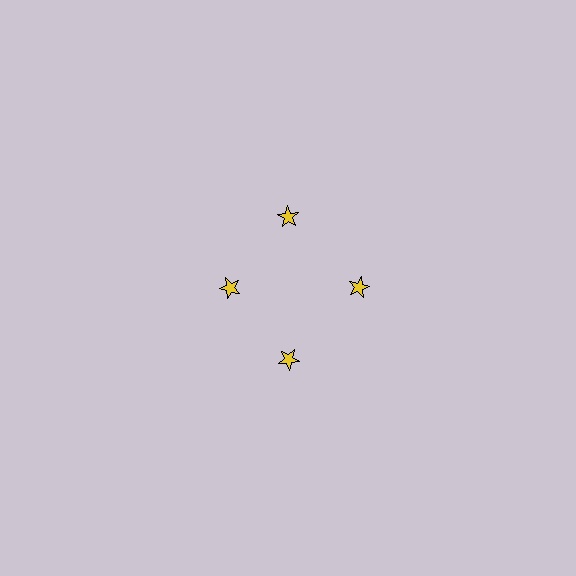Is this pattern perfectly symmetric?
No. The 4 yellow stars are arranged in a ring, but one element near the 9 o'clock position is pulled inward toward the center, breaking the 4-fold rotational symmetry.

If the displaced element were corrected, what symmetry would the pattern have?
It would have 4-fold rotational symmetry — the pattern would map onto itself every 90 degrees.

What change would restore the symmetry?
The symmetry would be restored by moving it outward, back onto the ring so that all 4 stars sit at equal angles and equal distance from the center.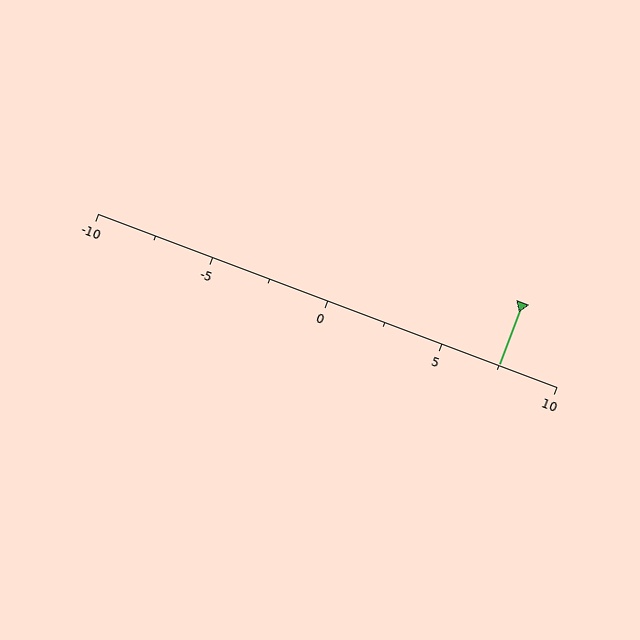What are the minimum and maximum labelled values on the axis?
The axis runs from -10 to 10.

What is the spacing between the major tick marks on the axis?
The major ticks are spaced 5 apart.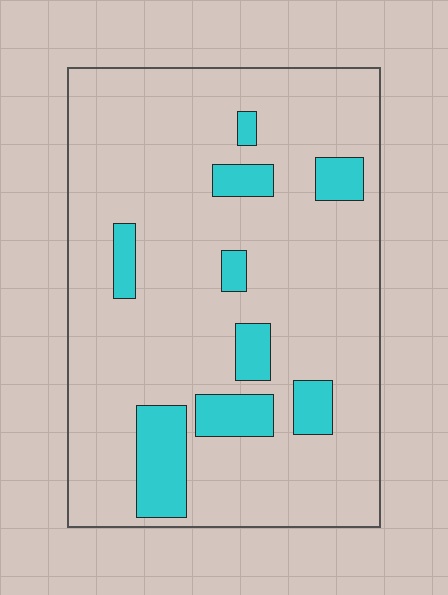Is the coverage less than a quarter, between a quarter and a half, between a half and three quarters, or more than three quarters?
Less than a quarter.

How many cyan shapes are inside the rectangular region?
9.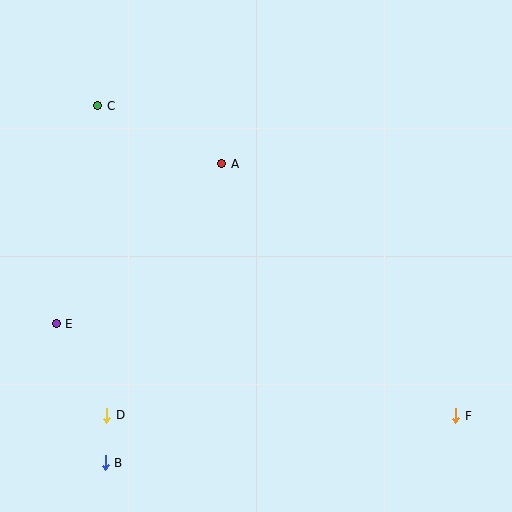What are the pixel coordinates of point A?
Point A is at (222, 164).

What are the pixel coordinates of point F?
Point F is at (456, 416).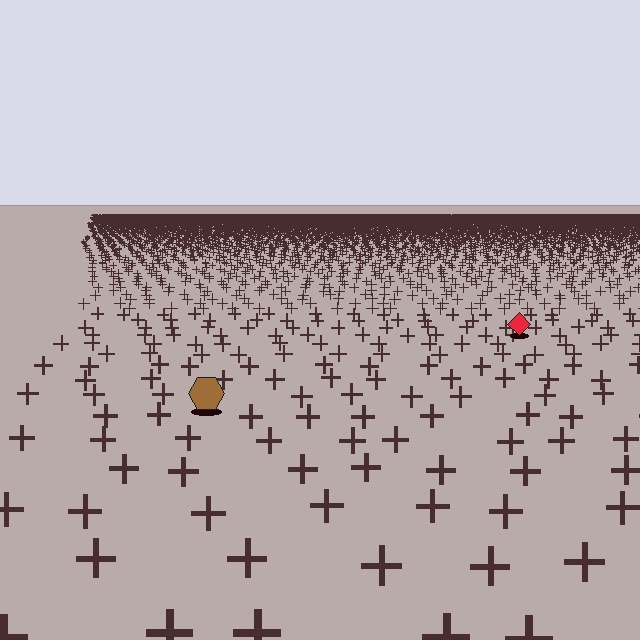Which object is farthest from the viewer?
The red diamond is farthest from the viewer. It appears smaller and the ground texture around it is denser.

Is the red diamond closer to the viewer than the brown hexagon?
No. The brown hexagon is closer — you can tell from the texture gradient: the ground texture is coarser near it.